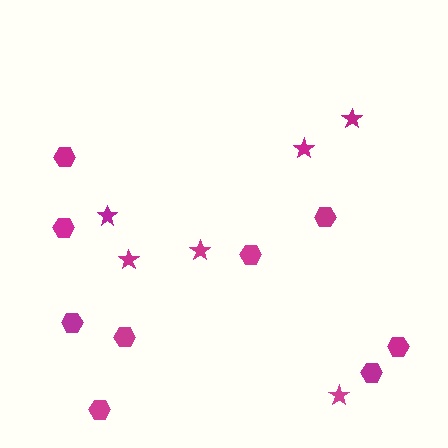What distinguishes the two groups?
There are 2 groups: one group of hexagons (9) and one group of stars (6).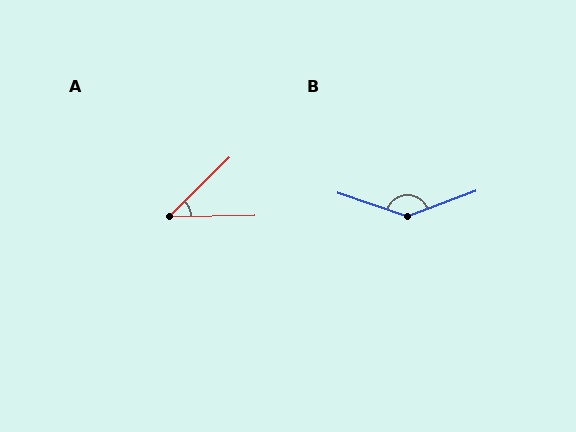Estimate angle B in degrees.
Approximately 140 degrees.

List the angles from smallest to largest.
A (43°), B (140°).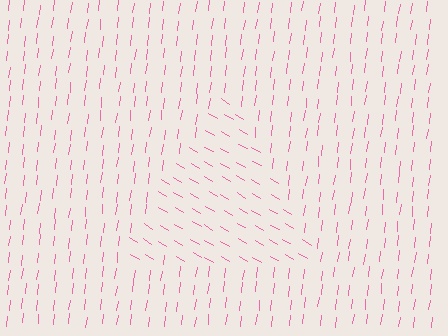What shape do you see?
I see a triangle.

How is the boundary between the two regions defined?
The boundary is defined purely by a change in line orientation (approximately 67 degrees difference). All lines are the same color and thickness.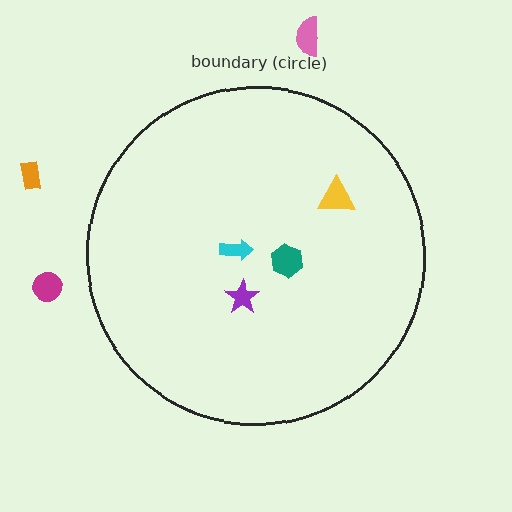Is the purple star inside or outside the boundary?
Inside.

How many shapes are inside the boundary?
4 inside, 3 outside.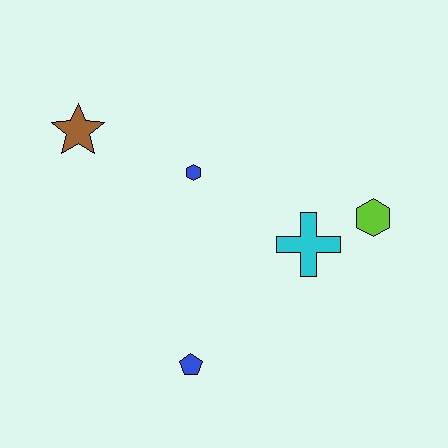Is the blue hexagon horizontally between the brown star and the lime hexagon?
Yes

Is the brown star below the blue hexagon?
No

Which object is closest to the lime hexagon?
The cyan cross is closest to the lime hexagon.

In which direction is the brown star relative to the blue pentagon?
The brown star is above the blue pentagon.